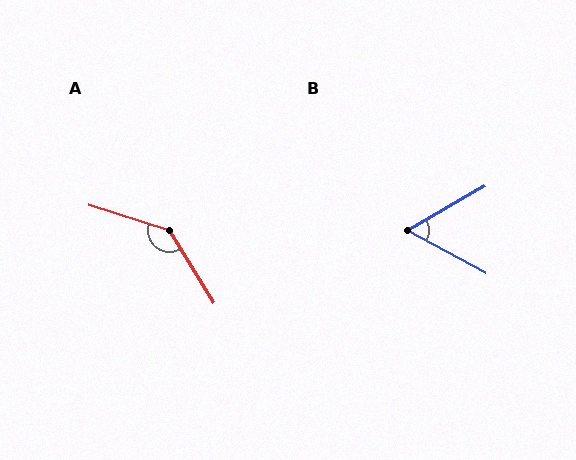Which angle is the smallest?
B, at approximately 58 degrees.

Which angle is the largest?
A, at approximately 139 degrees.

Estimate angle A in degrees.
Approximately 139 degrees.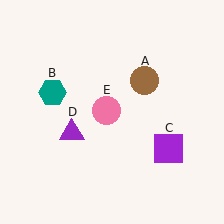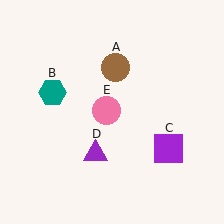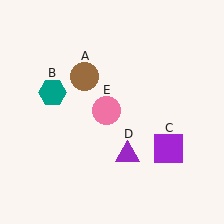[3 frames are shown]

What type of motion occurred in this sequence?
The brown circle (object A), purple triangle (object D) rotated counterclockwise around the center of the scene.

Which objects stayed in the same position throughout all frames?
Teal hexagon (object B) and purple square (object C) and pink circle (object E) remained stationary.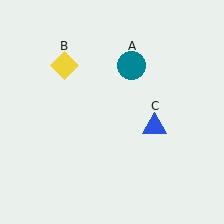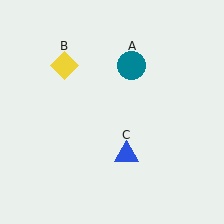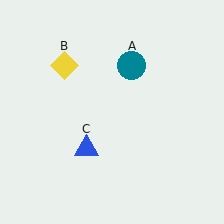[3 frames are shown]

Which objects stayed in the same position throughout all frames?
Teal circle (object A) and yellow diamond (object B) remained stationary.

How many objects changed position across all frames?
1 object changed position: blue triangle (object C).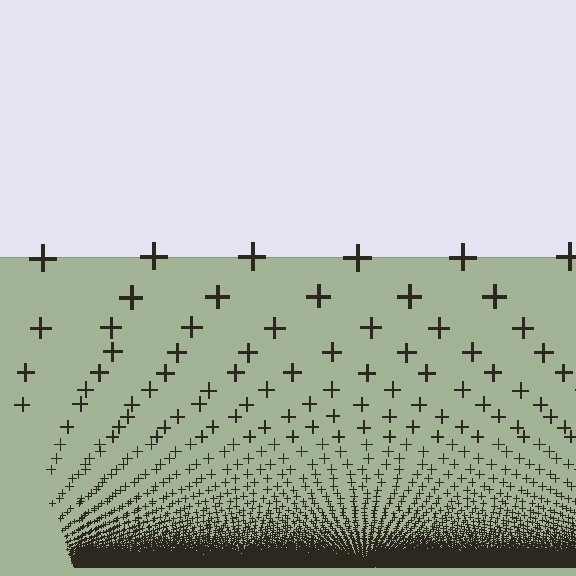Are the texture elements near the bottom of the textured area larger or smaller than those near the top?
Smaller. The gradient is inverted — elements near the bottom are smaller and denser.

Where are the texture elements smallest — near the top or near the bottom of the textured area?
Near the bottom.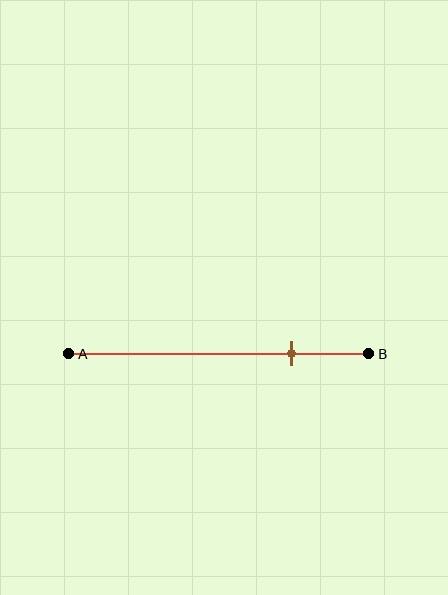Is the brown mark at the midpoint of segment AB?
No, the mark is at about 75% from A, not at the 50% midpoint.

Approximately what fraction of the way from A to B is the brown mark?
The brown mark is approximately 75% of the way from A to B.